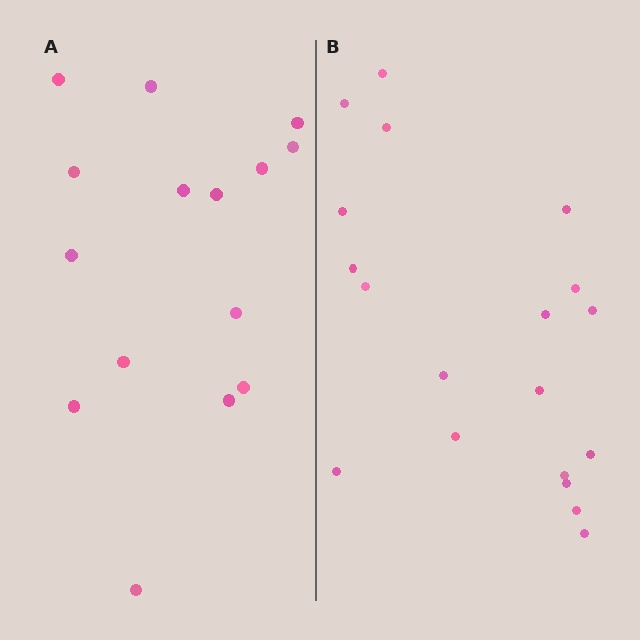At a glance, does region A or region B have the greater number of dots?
Region B (the right region) has more dots.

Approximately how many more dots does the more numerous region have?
Region B has about 4 more dots than region A.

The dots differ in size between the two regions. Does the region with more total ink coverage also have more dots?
No. Region A has more total ink coverage because its dots are larger, but region B actually contains more individual dots. Total area can be misleading — the number of items is what matters here.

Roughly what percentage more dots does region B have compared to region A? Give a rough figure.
About 25% more.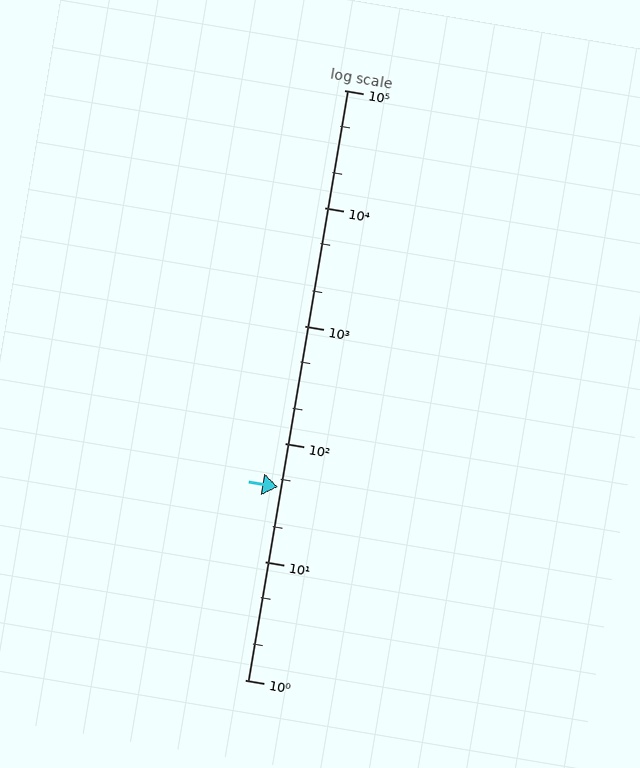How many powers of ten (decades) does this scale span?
The scale spans 5 decades, from 1 to 100000.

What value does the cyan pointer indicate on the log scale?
The pointer indicates approximately 43.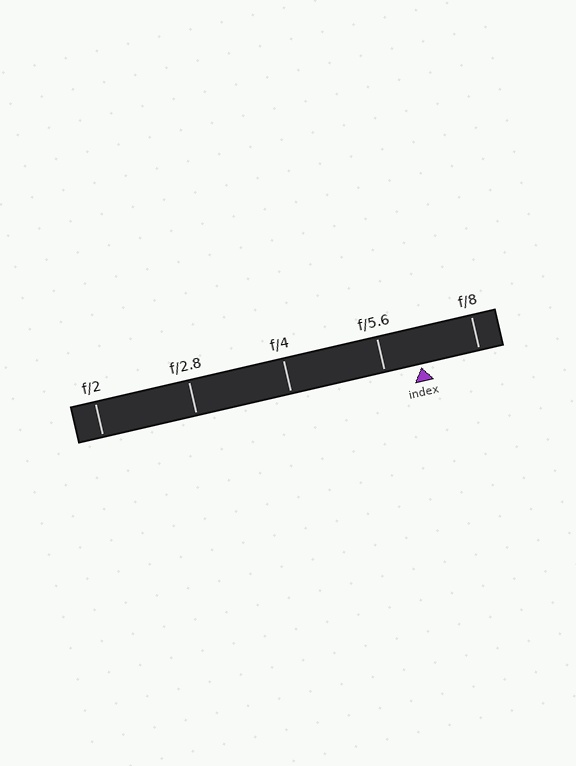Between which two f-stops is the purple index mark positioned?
The index mark is between f/5.6 and f/8.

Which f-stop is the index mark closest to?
The index mark is closest to f/5.6.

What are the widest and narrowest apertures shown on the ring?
The widest aperture shown is f/2 and the narrowest is f/8.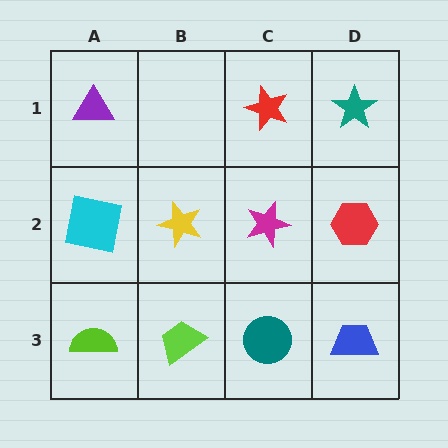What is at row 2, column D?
A red hexagon.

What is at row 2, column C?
A magenta star.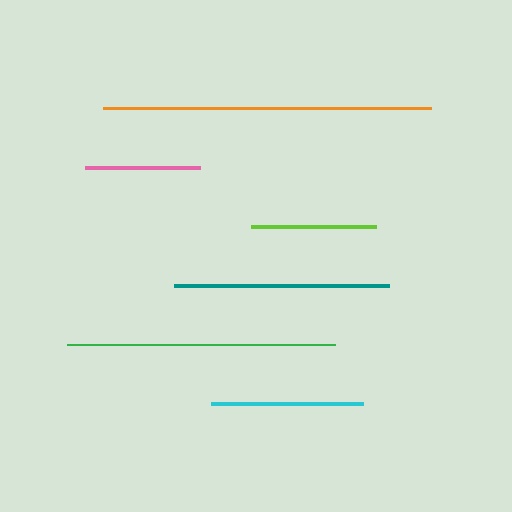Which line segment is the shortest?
The pink line is the shortest at approximately 115 pixels.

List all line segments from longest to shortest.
From longest to shortest: orange, green, teal, cyan, lime, pink.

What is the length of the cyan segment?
The cyan segment is approximately 153 pixels long.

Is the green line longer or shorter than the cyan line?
The green line is longer than the cyan line.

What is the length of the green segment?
The green segment is approximately 268 pixels long.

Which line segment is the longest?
The orange line is the longest at approximately 328 pixels.